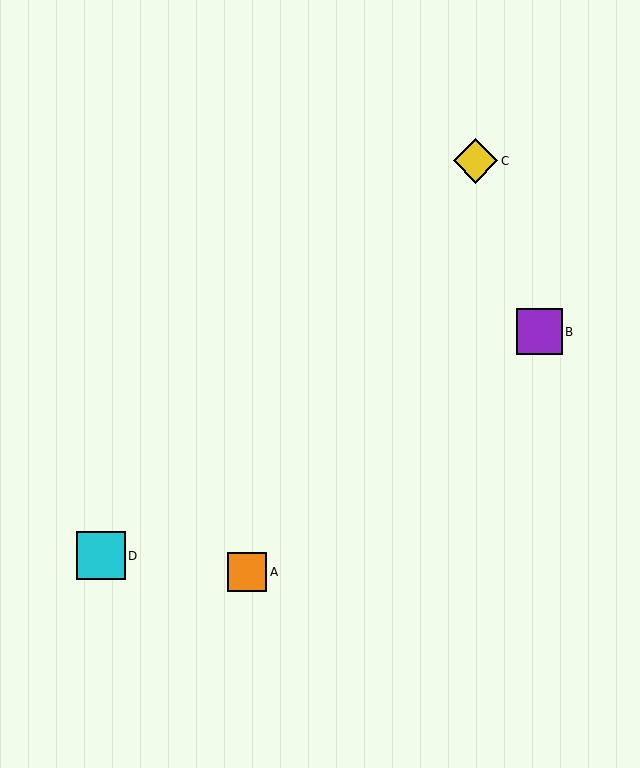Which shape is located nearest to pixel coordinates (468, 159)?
The yellow diamond (labeled C) at (476, 161) is nearest to that location.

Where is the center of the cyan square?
The center of the cyan square is at (101, 556).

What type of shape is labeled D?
Shape D is a cyan square.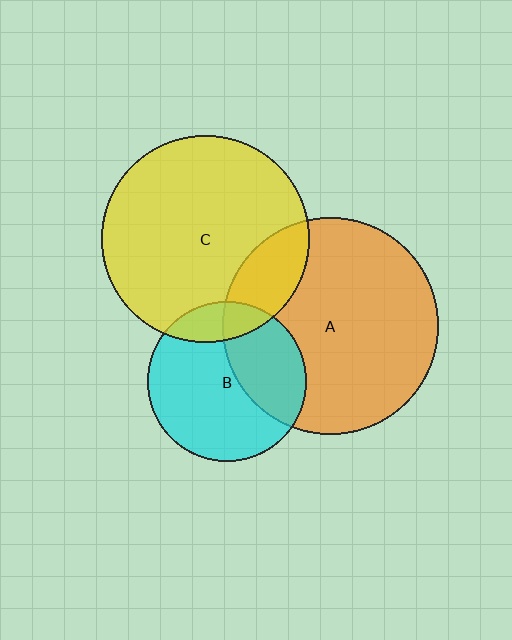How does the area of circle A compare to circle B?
Approximately 1.8 times.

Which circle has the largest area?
Circle A (orange).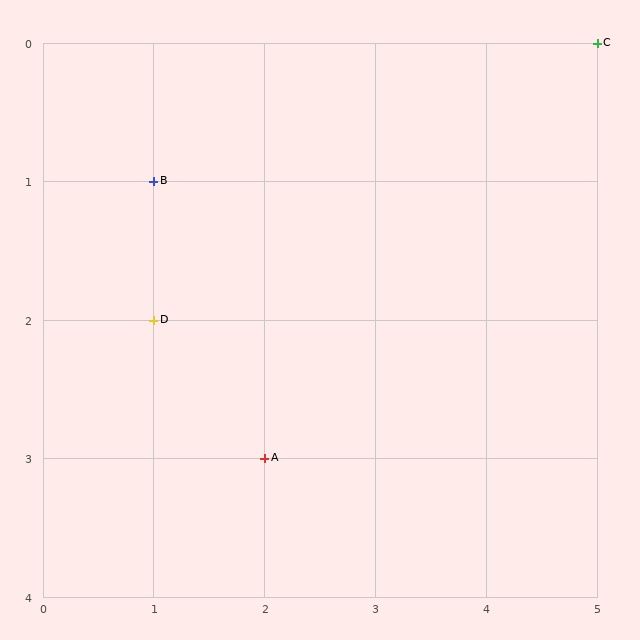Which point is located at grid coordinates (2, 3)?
Point A is at (2, 3).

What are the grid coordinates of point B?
Point B is at grid coordinates (1, 1).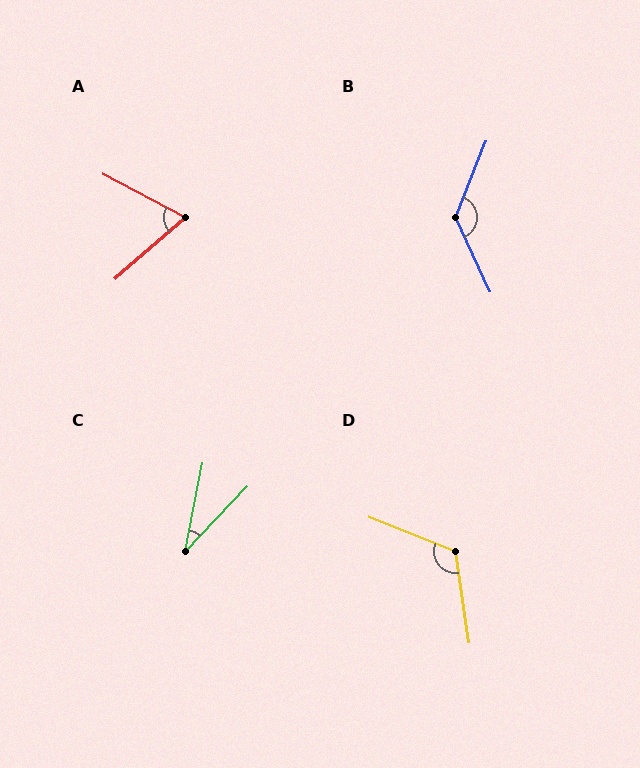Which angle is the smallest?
C, at approximately 33 degrees.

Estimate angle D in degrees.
Approximately 120 degrees.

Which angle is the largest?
B, at approximately 133 degrees.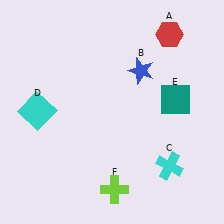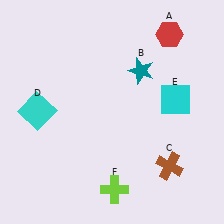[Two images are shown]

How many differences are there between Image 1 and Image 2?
There are 3 differences between the two images.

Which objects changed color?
B changed from blue to teal. C changed from cyan to brown. E changed from teal to cyan.